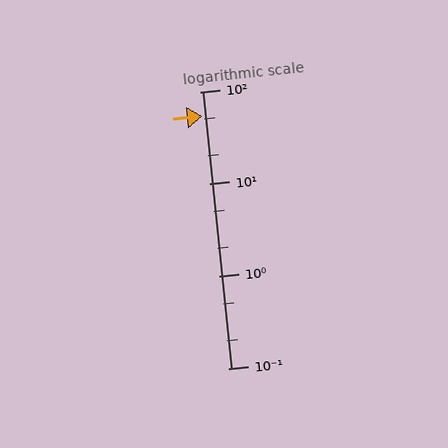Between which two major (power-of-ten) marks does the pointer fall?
The pointer is between 10 and 100.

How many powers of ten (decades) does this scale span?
The scale spans 3 decades, from 0.1 to 100.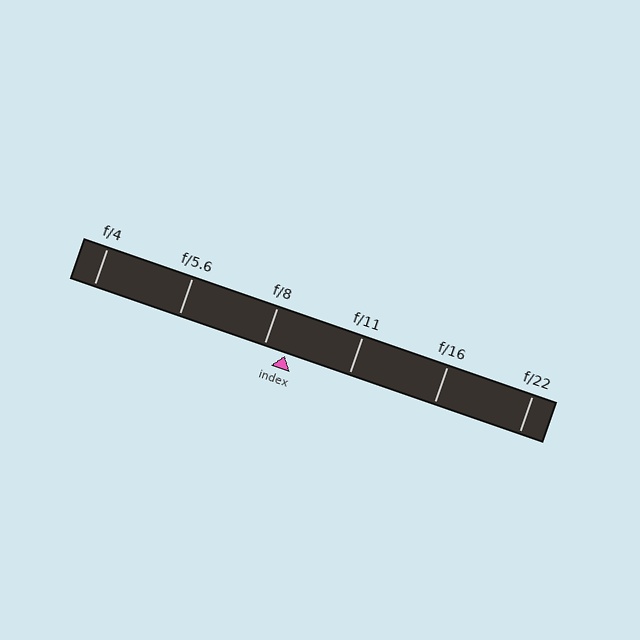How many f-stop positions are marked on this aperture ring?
There are 6 f-stop positions marked.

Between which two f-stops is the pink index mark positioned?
The index mark is between f/8 and f/11.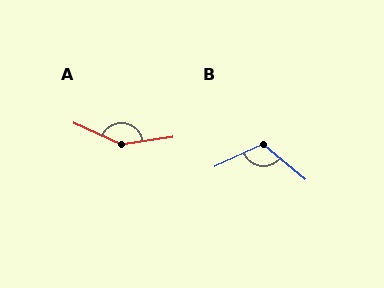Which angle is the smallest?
B, at approximately 115 degrees.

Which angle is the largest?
A, at approximately 148 degrees.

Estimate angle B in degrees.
Approximately 115 degrees.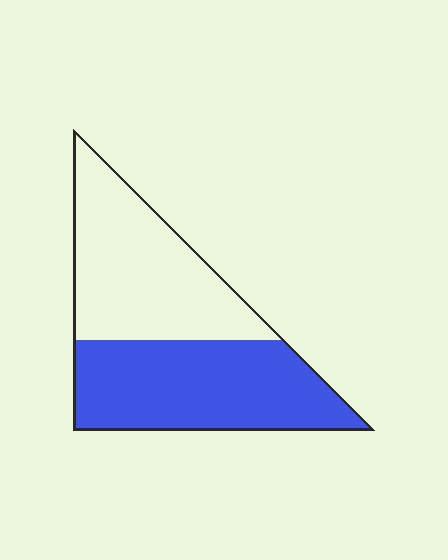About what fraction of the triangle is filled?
About one half (1/2).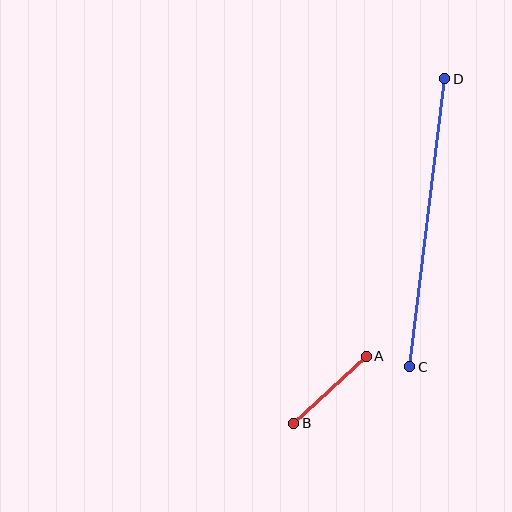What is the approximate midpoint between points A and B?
The midpoint is at approximately (330, 390) pixels.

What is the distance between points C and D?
The distance is approximately 290 pixels.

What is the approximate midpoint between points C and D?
The midpoint is at approximately (427, 223) pixels.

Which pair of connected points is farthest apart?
Points C and D are farthest apart.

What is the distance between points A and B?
The distance is approximately 99 pixels.